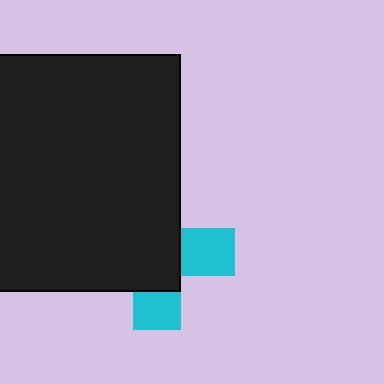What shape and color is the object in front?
The object in front is a black square.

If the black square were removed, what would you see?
You would see the complete cyan cross.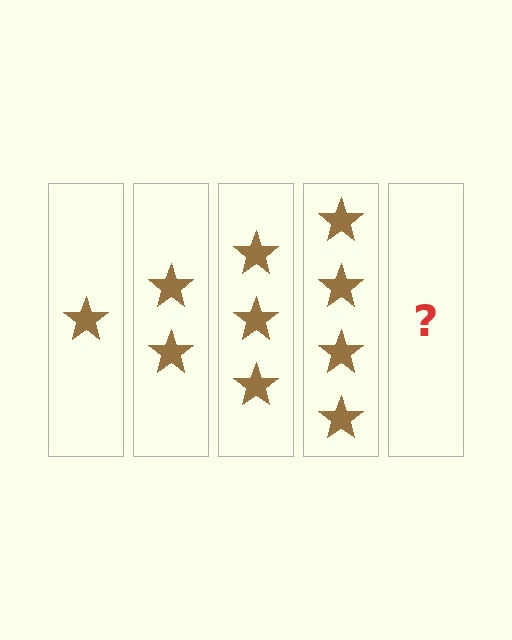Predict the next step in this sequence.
The next step is 5 stars.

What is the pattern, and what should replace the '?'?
The pattern is that each step adds one more star. The '?' should be 5 stars.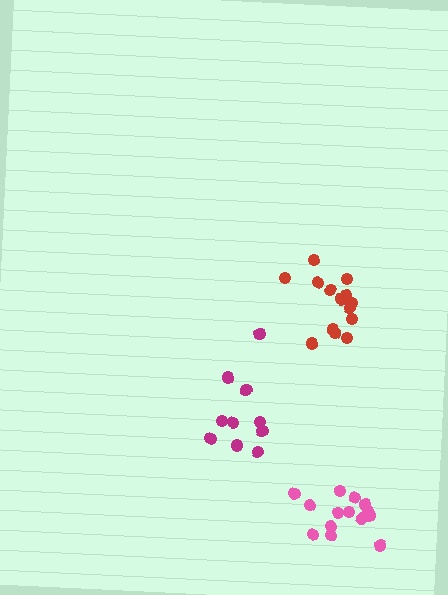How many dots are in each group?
Group 1: 10 dots, Group 2: 14 dots, Group 3: 14 dots (38 total).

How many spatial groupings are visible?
There are 3 spatial groupings.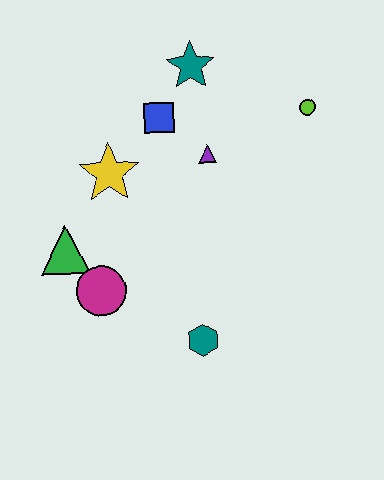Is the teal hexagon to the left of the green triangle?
No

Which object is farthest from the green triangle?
The lime circle is farthest from the green triangle.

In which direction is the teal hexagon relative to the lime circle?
The teal hexagon is below the lime circle.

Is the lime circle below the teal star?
Yes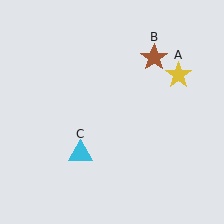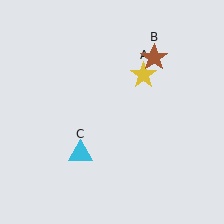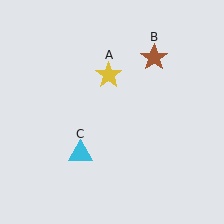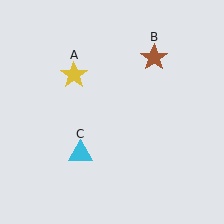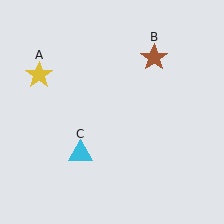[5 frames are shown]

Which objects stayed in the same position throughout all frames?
Brown star (object B) and cyan triangle (object C) remained stationary.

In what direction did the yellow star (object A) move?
The yellow star (object A) moved left.